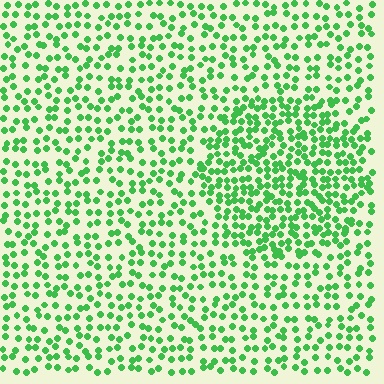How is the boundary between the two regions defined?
The boundary is defined by a change in element density (approximately 1.7x ratio). All elements are the same color, size, and shape.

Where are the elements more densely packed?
The elements are more densely packed inside the circle boundary.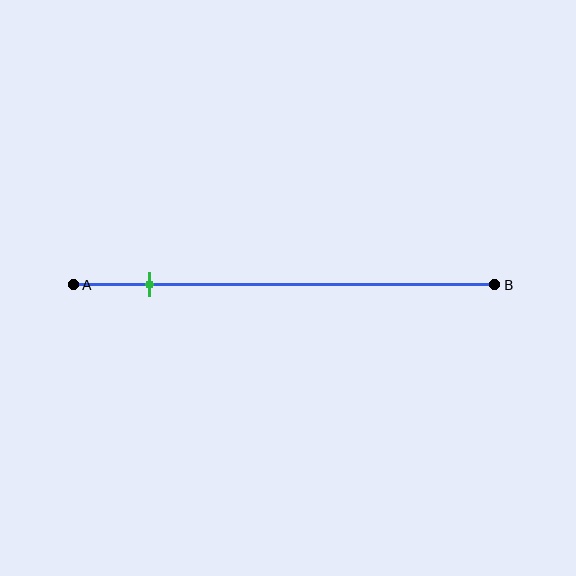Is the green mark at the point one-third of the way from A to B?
No, the mark is at about 20% from A, not at the 33% one-third point.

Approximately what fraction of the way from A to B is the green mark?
The green mark is approximately 20% of the way from A to B.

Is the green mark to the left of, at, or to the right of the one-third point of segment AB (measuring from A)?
The green mark is to the left of the one-third point of segment AB.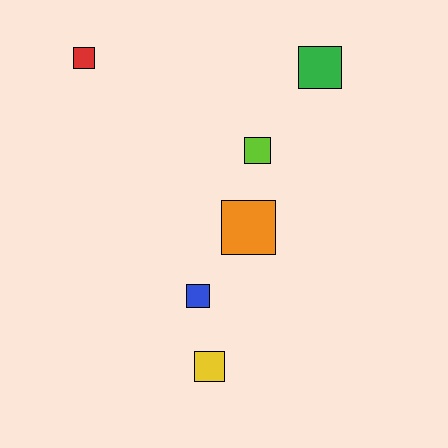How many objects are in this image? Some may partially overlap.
There are 6 objects.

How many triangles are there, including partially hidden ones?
There are no triangles.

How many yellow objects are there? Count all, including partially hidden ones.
There is 1 yellow object.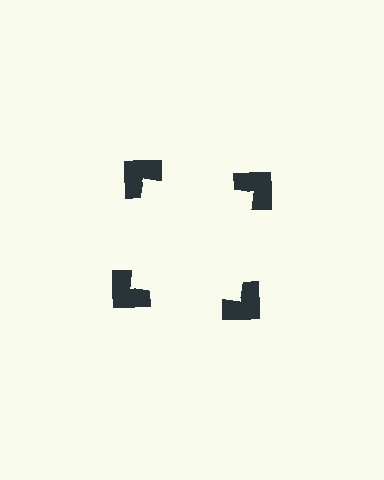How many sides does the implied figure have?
4 sides.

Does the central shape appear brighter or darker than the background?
It typically appears slightly brighter than the background, even though no actual brightness change is drawn.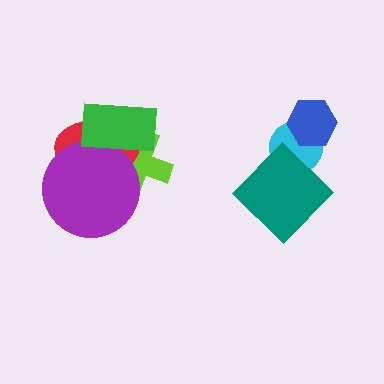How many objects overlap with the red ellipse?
3 objects overlap with the red ellipse.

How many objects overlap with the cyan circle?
2 objects overlap with the cyan circle.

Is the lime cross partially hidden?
Yes, it is partially covered by another shape.